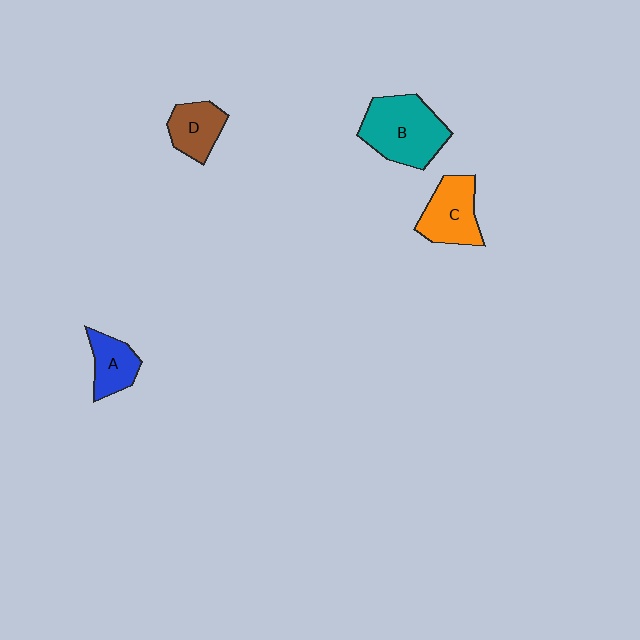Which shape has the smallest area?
Shape A (blue).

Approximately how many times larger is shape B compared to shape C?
Approximately 1.4 times.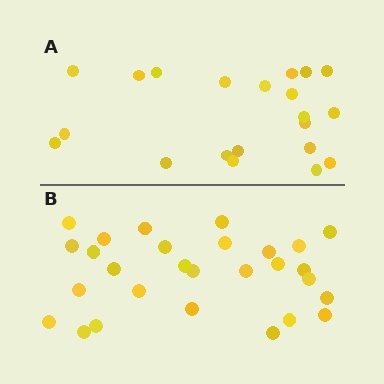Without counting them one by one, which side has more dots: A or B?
Region B (the bottom region) has more dots.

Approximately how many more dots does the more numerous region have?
Region B has roughly 8 or so more dots than region A.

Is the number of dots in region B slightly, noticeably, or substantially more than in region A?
Region B has noticeably more, but not dramatically so. The ratio is roughly 1.3 to 1.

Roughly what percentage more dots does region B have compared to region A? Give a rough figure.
About 35% more.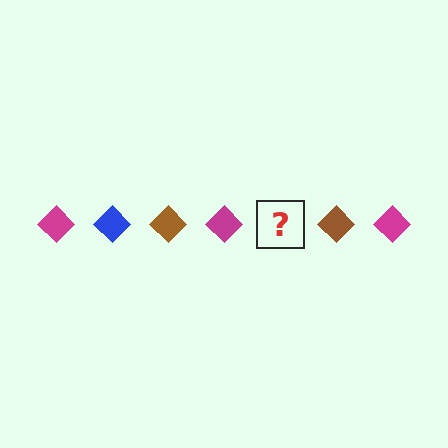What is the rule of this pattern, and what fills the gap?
The rule is that the pattern cycles through magenta, blue, brown diamonds. The gap should be filled with a blue diamond.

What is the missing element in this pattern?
The missing element is a blue diamond.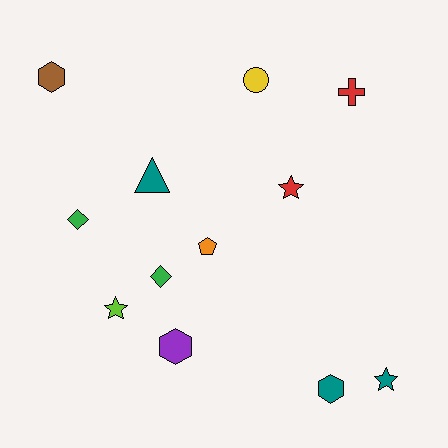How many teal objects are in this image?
There are 3 teal objects.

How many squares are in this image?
There are no squares.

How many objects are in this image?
There are 12 objects.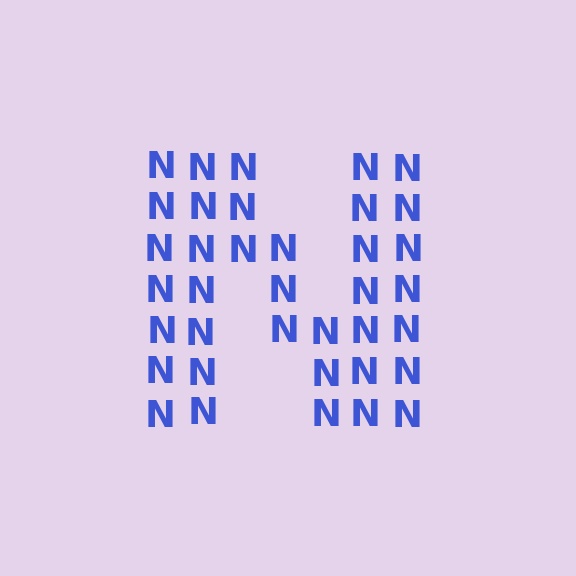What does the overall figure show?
The overall figure shows the letter N.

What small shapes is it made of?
It is made of small letter N's.